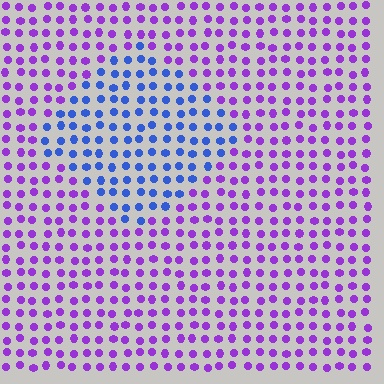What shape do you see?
I see a diamond.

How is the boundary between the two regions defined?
The boundary is defined purely by a slight shift in hue (about 53 degrees). Spacing, size, and orientation are identical on both sides.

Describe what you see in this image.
The image is filled with small purple elements in a uniform arrangement. A diamond-shaped region is visible where the elements are tinted to a slightly different hue, forming a subtle color boundary.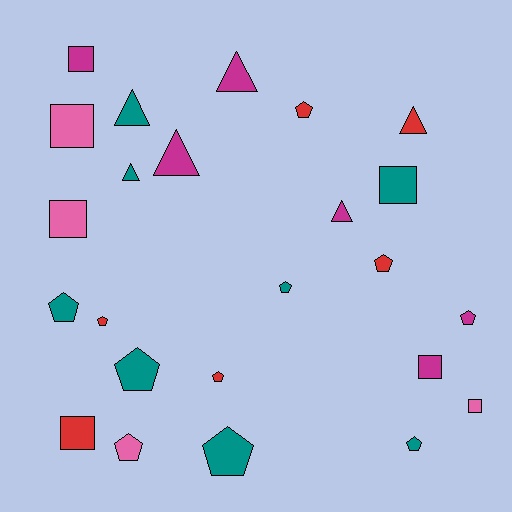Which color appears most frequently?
Teal, with 8 objects.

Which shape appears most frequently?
Pentagon, with 11 objects.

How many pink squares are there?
There are 3 pink squares.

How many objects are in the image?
There are 24 objects.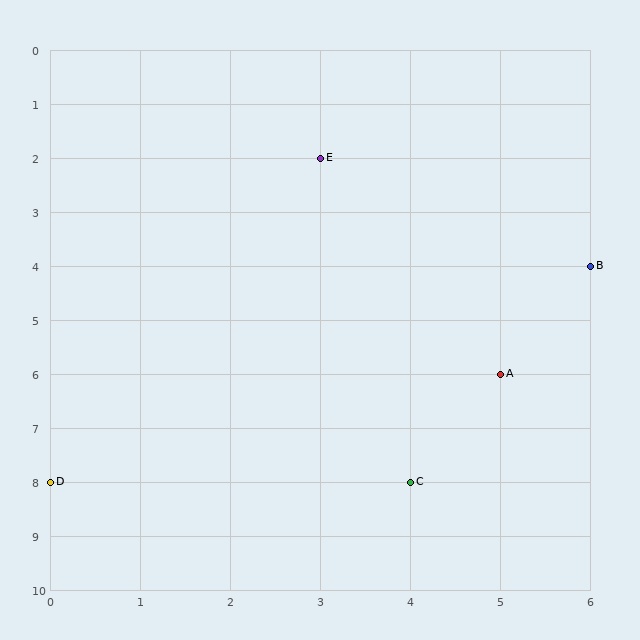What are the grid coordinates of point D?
Point D is at grid coordinates (0, 8).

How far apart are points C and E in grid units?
Points C and E are 1 column and 6 rows apart (about 6.1 grid units diagonally).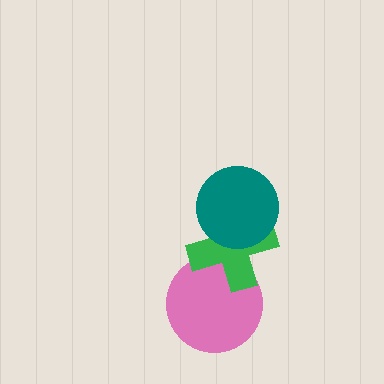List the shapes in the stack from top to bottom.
From top to bottom: the teal circle, the green cross, the pink circle.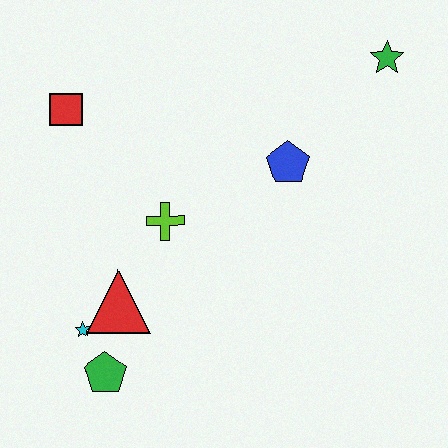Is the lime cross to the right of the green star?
No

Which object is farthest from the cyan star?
The green star is farthest from the cyan star.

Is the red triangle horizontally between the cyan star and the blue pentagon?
Yes